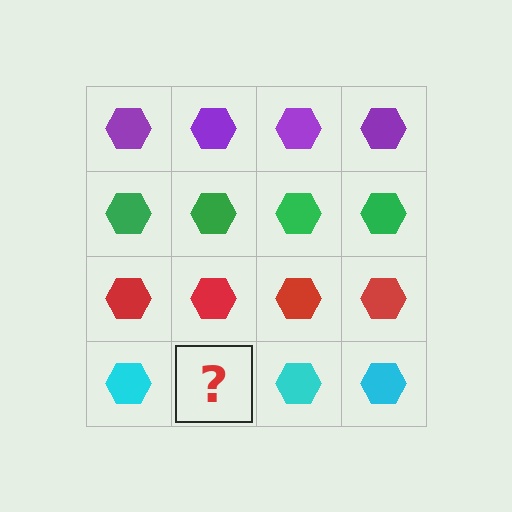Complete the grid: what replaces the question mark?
The question mark should be replaced with a cyan hexagon.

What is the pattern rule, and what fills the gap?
The rule is that each row has a consistent color. The gap should be filled with a cyan hexagon.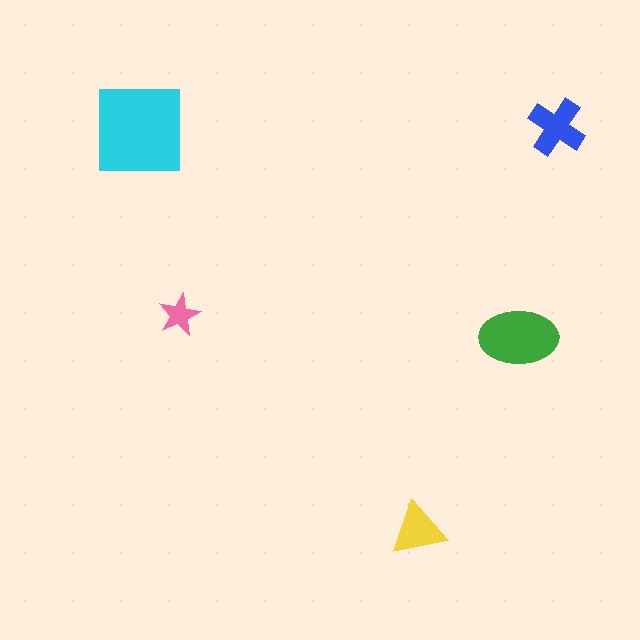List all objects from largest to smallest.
The cyan square, the green ellipse, the blue cross, the yellow triangle, the pink star.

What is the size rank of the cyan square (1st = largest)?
1st.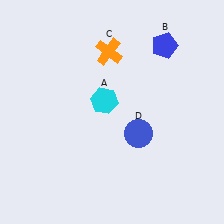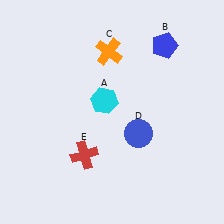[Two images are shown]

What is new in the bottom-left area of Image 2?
A red cross (E) was added in the bottom-left area of Image 2.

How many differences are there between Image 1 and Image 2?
There is 1 difference between the two images.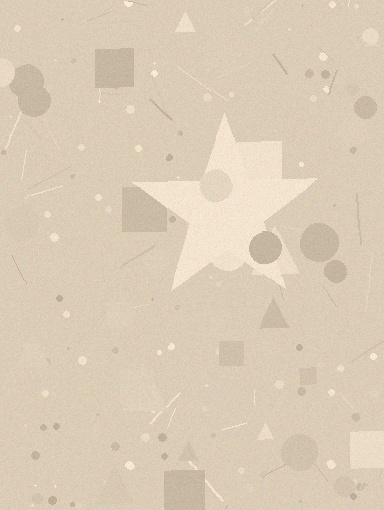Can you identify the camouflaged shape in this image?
The camouflaged shape is a star.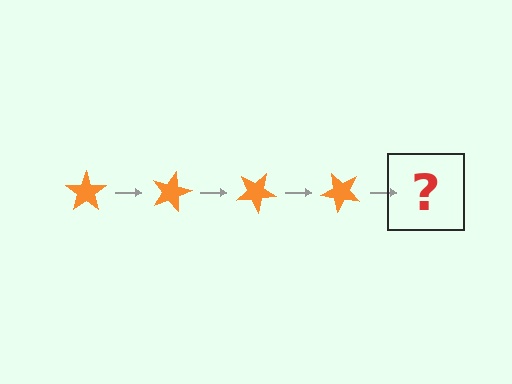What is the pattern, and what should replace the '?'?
The pattern is that the star rotates 15 degrees each step. The '?' should be an orange star rotated 60 degrees.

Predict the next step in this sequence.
The next step is an orange star rotated 60 degrees.